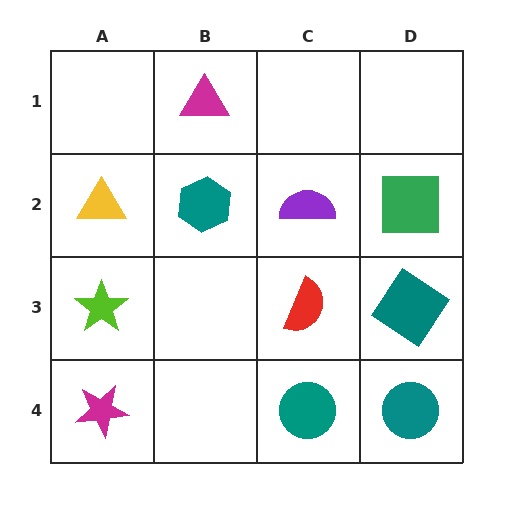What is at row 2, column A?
A yellow triangle.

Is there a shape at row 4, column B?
No, that cell is empty.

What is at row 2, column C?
A purple semicircle.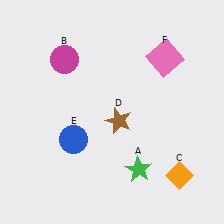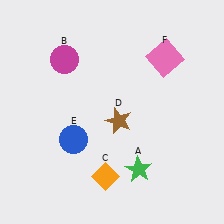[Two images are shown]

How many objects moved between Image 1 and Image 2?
1 object moved between the two images.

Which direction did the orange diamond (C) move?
The orange diamond (C) moved left.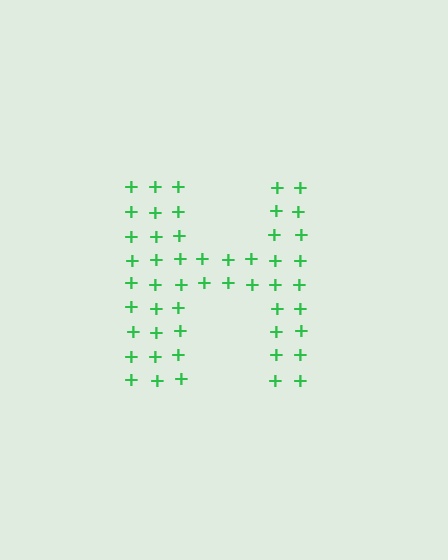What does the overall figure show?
The overall figure shows the letter H.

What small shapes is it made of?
It is made of small plus signs.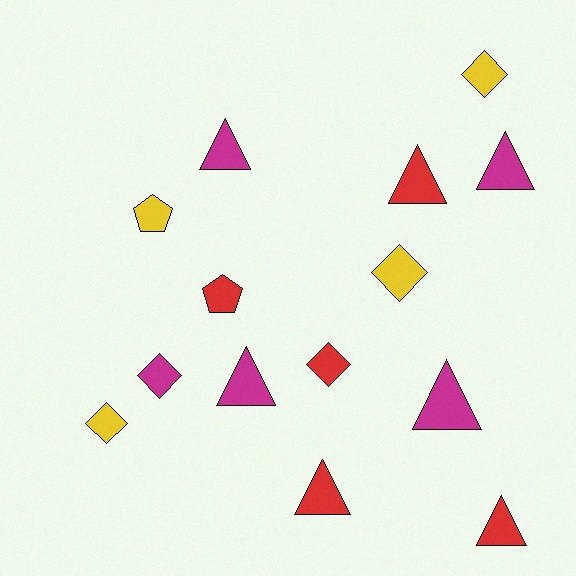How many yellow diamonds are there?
There are 3 yellow diamonds.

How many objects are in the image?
There are 14 objects.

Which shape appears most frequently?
Triangle, with 7 objects.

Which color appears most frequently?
Red, with 5 objects.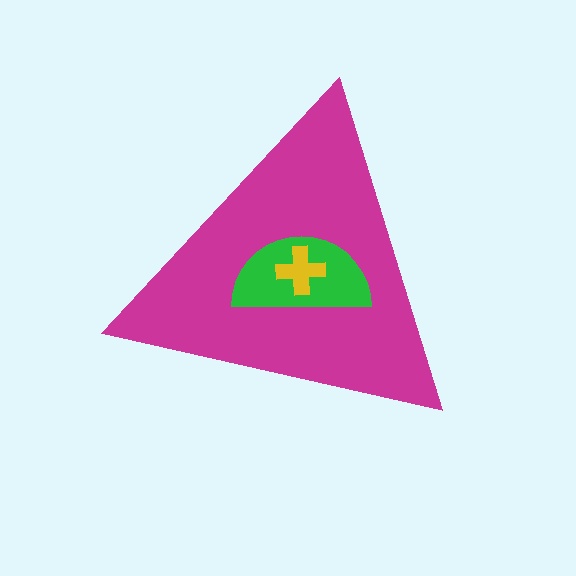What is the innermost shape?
The yellow cross.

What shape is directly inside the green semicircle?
The yellow cross.